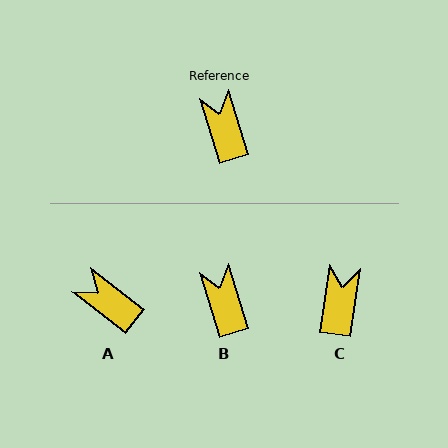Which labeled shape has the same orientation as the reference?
B.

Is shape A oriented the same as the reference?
No, it is off by about 35 degrees.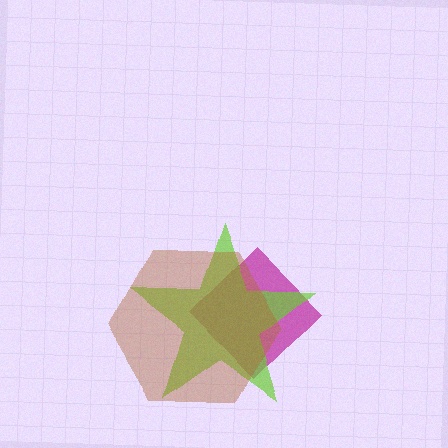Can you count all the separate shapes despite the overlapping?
Yes, there are 3 separate shapes.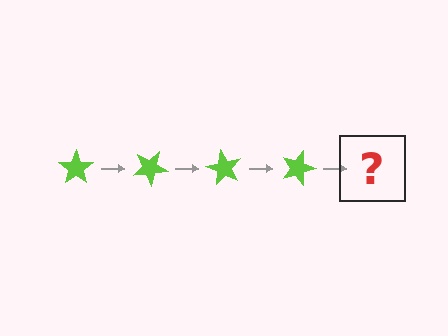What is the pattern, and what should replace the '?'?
The pattern is that the star rotates 30 degrees each step. The '?' should be a lime star rotated 120 degrees.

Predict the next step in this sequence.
The next step is a lime star rotated 120 degrees.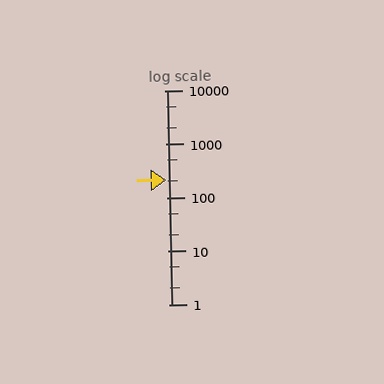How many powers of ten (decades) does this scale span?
The scale spans 4 decades, from 1 to 10000.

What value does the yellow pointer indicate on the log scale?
The pointer indicates approximately 210.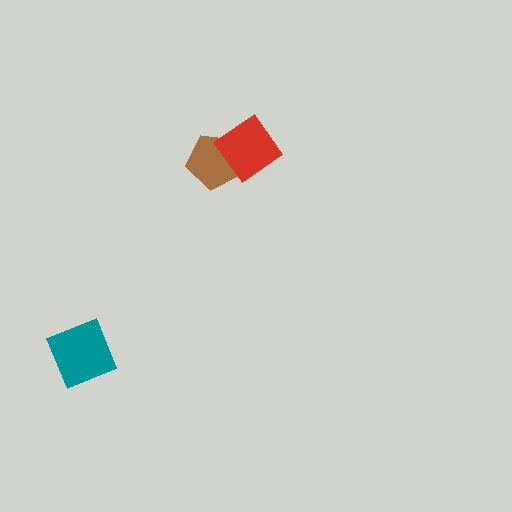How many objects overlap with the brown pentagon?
1 object overlaps with the brown pentagon.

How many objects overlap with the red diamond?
1 object overlaps with the red diamond.